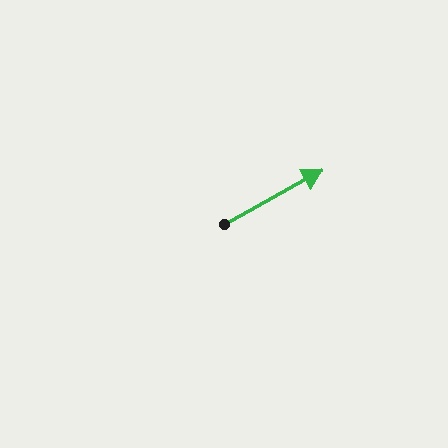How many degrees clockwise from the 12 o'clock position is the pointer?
Approximately 61 degrees.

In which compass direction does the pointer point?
Northeast.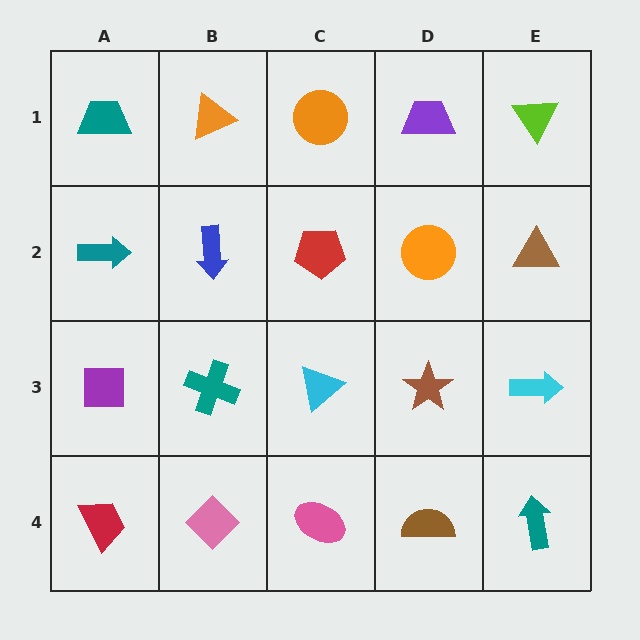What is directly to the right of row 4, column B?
A pink ellipse.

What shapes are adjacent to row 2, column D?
A purple trapezoid (row 1, column D), a brown star (row 3, column D), a red pentagon (row 2, column C), a brown triangle (row 2, column E).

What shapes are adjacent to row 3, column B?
A blue arrow (row 2, column B), a pink diamond (row 4, column B), a purple square (row 3, column A), a cyan triangle (row 3, column C).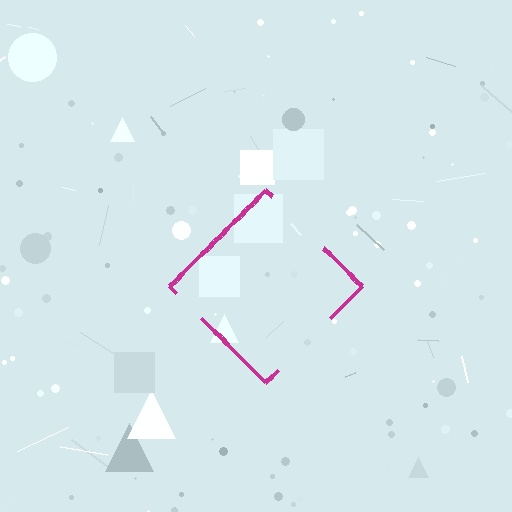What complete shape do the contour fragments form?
The contour fragments form a diamond.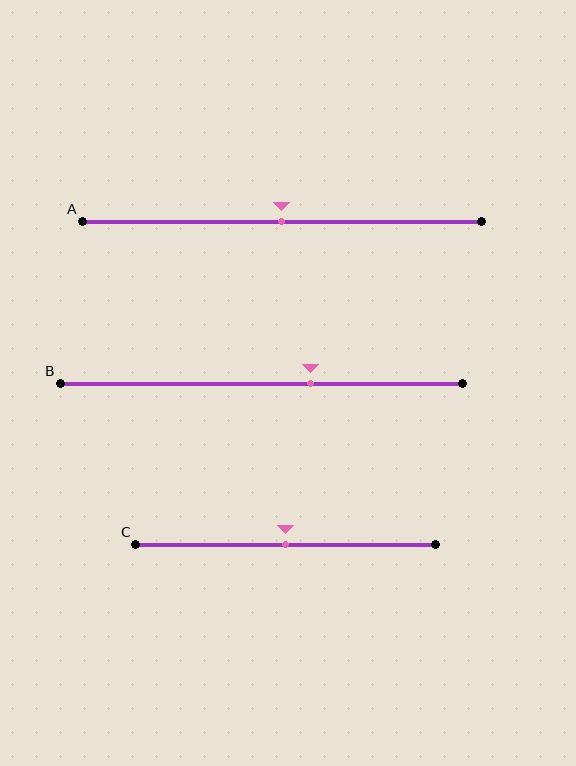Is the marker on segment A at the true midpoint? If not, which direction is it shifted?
Yes, the marker on segment A is at the true midpoint.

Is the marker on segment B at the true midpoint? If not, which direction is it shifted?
No, the marker on segment B is shifted to the right by about 12% of the segment length.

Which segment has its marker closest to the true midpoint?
Segment A has its marker closest to the true midpoint.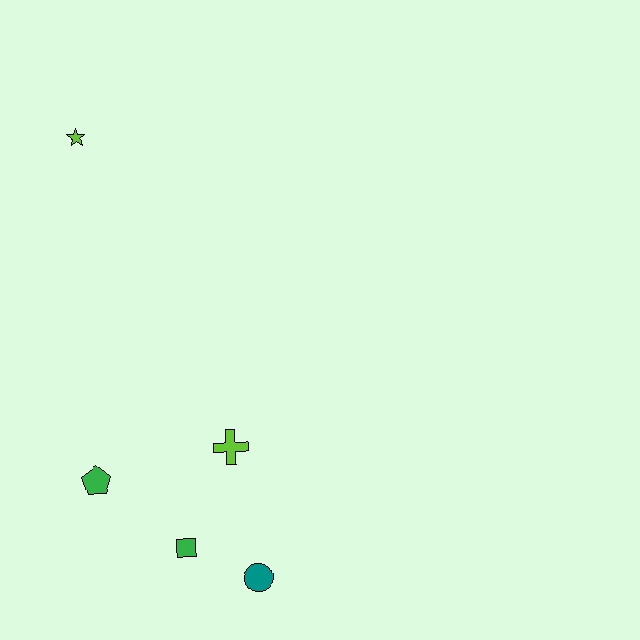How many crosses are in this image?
There is 1 cross.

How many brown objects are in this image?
There are no brown objects.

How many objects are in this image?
There are 5 objects.